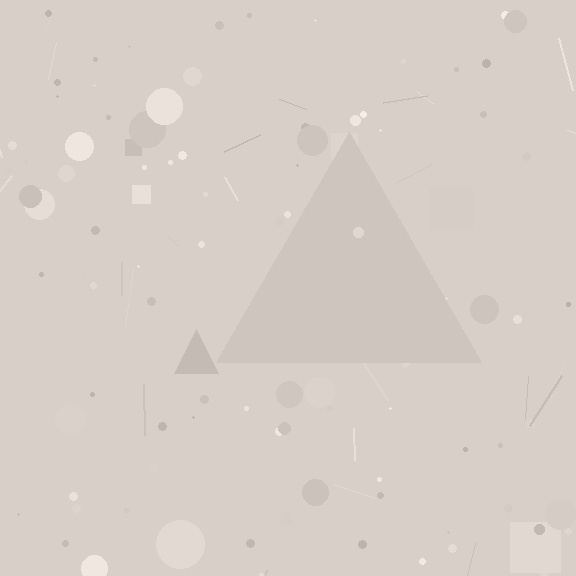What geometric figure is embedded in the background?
A triangle is embedded in the background.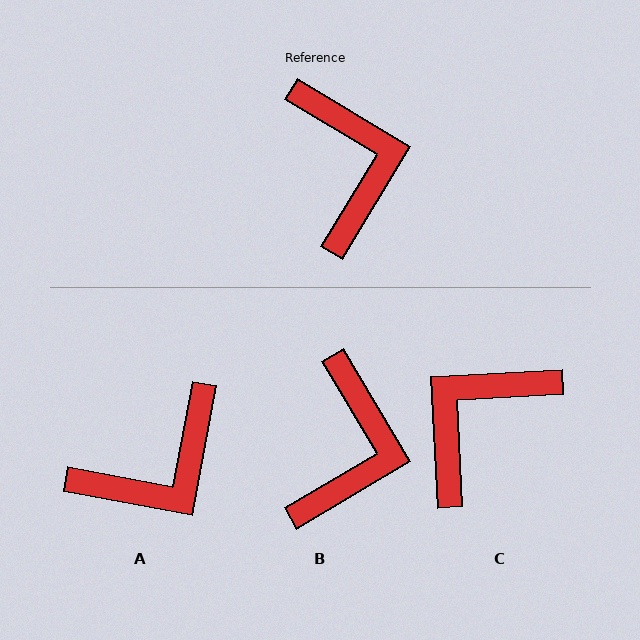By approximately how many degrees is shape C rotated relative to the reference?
Approximately 124 degrees counter-clockwise.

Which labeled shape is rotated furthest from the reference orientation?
C, about 124 degrees away.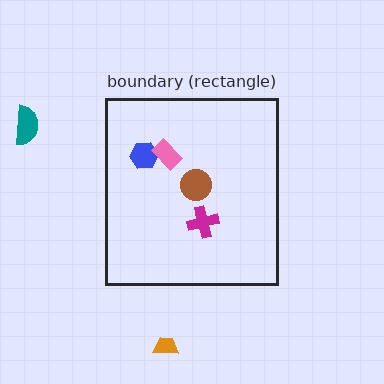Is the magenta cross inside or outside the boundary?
Inside.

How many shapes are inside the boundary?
4 inside, 2 outside.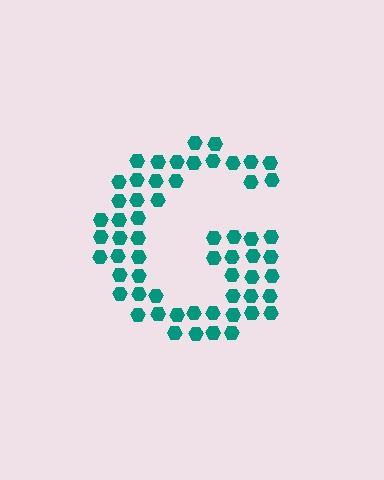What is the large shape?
The large shape is the letter G.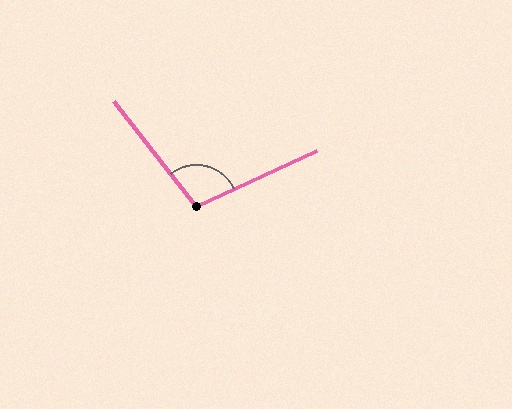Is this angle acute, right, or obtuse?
It is obtuse.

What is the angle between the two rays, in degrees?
Approximately 103 degrees.